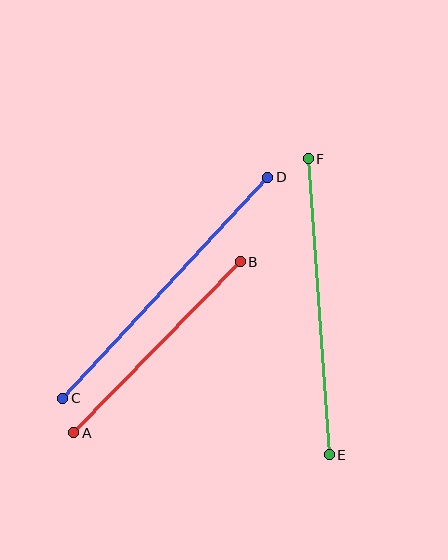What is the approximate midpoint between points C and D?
The midpoint is at approximately (165, 288) pixels.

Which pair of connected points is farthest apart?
Points C and D are farthest apart.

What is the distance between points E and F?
The distance is approximately 297 pixels.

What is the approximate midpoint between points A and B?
The midpoint is at approximately (157, 347) pixels.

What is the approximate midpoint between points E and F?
The midpoint is at approximately (319, 307) pixels.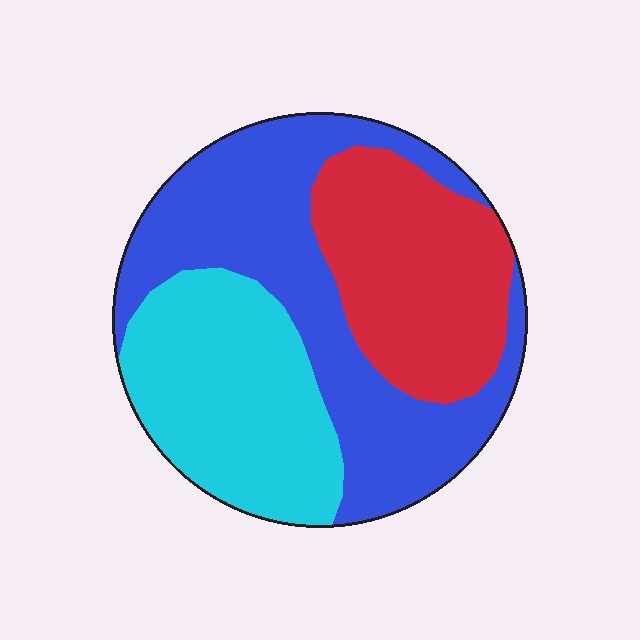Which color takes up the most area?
Blue, at roughly 40%.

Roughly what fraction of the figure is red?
Red takes up about one quarter (1/4) of the figure.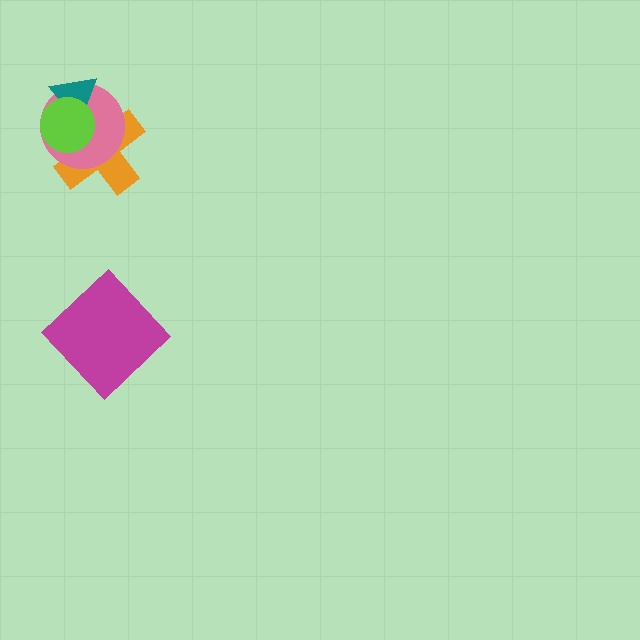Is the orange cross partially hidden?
Yes, it is partially covered by another shape.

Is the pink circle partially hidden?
Yes, it is partially covered by another shape.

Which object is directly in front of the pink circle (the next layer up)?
The teal triangle is directly in front of the pink circle.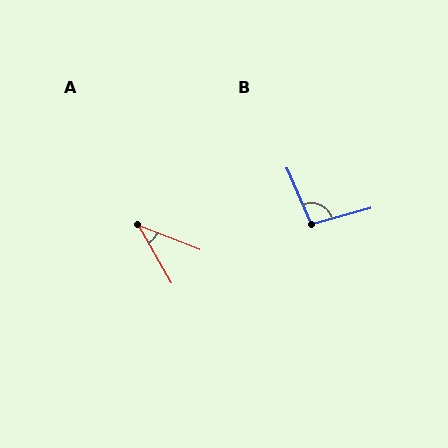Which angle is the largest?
B, at approximately 98 degrees.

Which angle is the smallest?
A, at approximately 39 degrees.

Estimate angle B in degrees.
Approximately 98 degrees.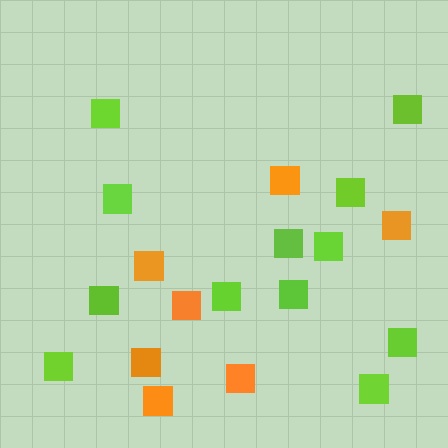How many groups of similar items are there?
There are 2 groups: one group of lime squares (12) and one group of orange squares (7).